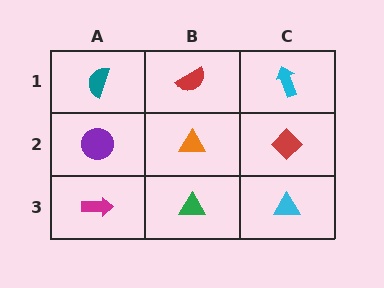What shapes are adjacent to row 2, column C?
A cyan arrow (row 1, column C), a cyan triangle (row 3, column C), an orange triangle (row 2, column B).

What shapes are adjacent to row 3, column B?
An orange triangle (row 2, column B), a magenta arrow (row 3, column A), a cyan triangle (row 3, column C).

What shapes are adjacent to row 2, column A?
A teal semicircle (row 1, column A), a magenta arrow (row 3, column A), an orange triangle (row 2, column B).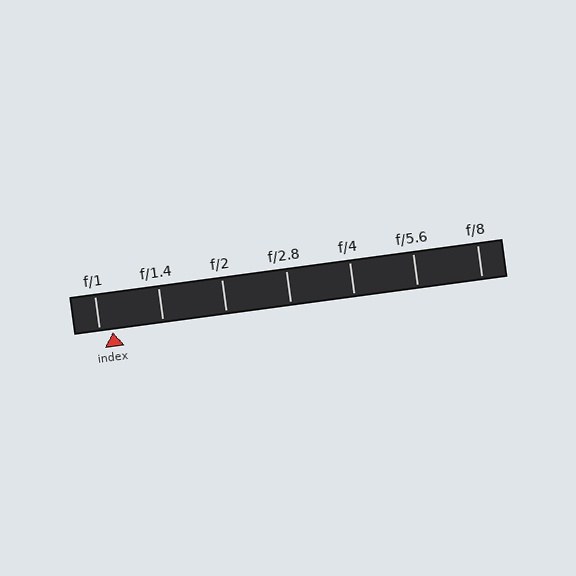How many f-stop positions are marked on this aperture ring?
There are 7 f-stop positions marked.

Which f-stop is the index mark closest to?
The index mark is closest to f/1.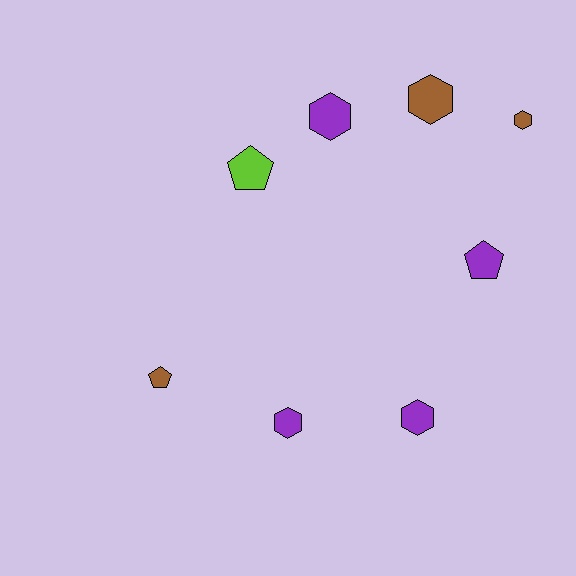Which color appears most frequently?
Purple, with 4 objects.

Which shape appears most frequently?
Hexagon, with 5 objects.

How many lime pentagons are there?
There is 1 lime pentagon.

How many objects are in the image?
There are 8 objects.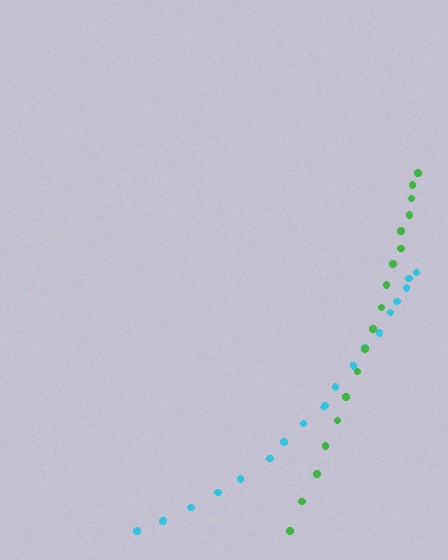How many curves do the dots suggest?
There are 2 distinct paths.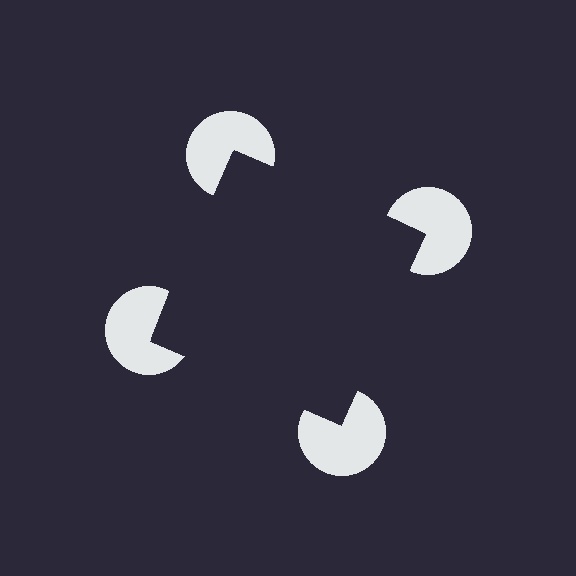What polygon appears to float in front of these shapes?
An illusory square — its edges are inferred from the aligned wedge cuts in the pac-man discs, not physically drawn.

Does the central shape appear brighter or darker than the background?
It typically appears slightly darker than the background, even though no actual brightness change is drawn.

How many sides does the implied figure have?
4 sides.